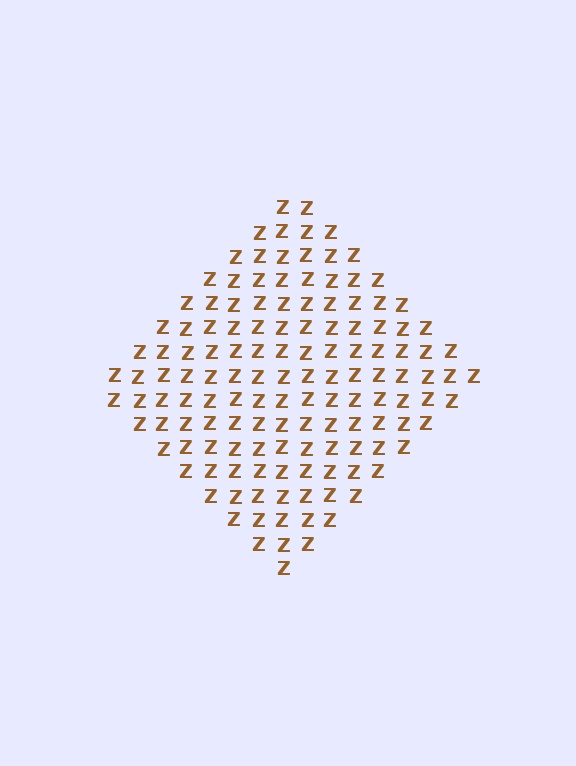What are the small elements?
The small elements are letter Z's.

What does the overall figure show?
The overall figure shows a diamond.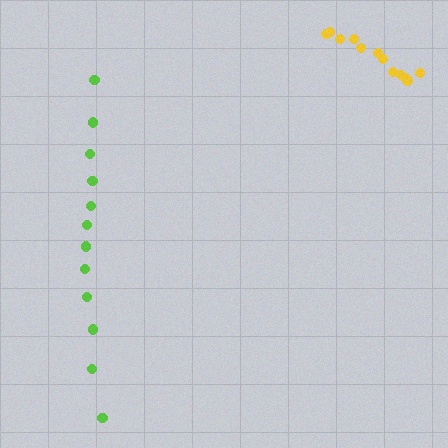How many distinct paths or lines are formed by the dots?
There are 2 distinct paths.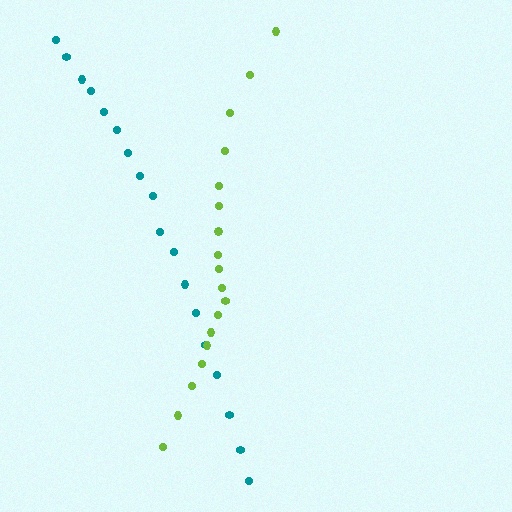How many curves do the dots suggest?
There are 2 distinct paths.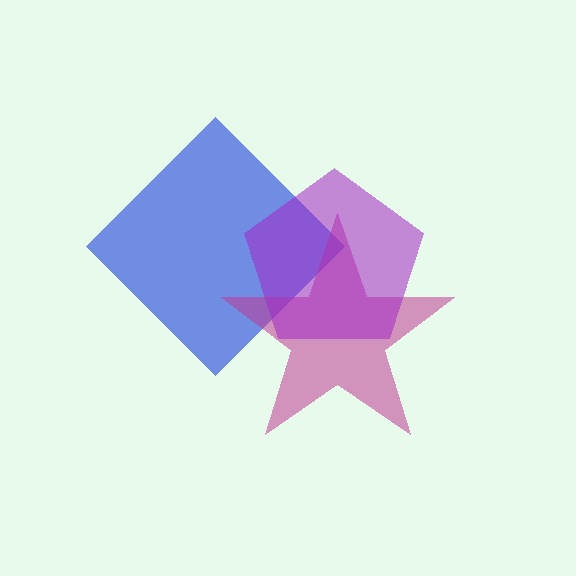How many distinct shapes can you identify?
There are 3 distinct shapes: a blue diamond, a magenta star, a purple pentagon.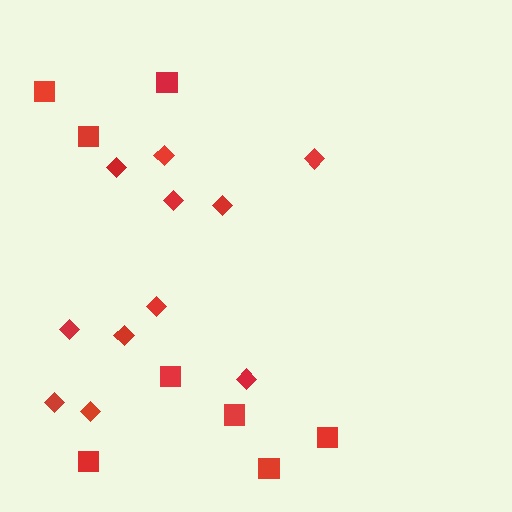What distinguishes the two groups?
There are 2 groups: one group of squares (8) and one group of diamonds (11).